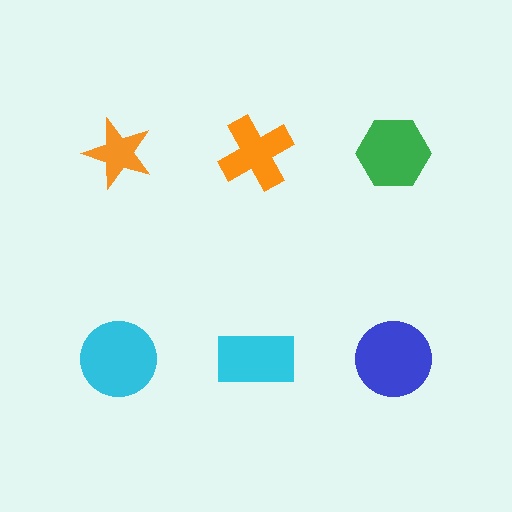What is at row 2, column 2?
A cyan rectangle.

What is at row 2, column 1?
A cyan circle.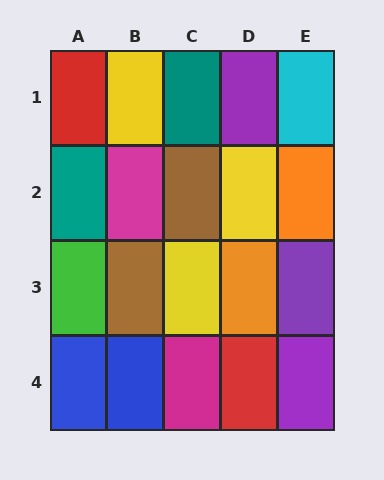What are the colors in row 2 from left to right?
Teal, magenta, brown, yellow, orange.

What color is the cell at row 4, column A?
Blue.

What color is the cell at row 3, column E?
Purple.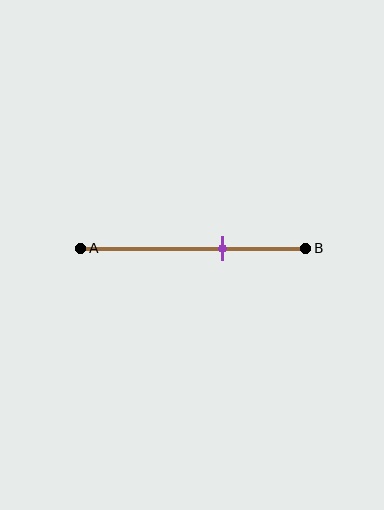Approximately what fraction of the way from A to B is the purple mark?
The purple mark is approximately 65% of the way from A to B.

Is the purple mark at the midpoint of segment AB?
No, the mark is at about 65% from A, not at the 50% midpoint.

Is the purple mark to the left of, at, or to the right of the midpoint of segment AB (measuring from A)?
The purple mark is to the right of the midpoint of segment AB.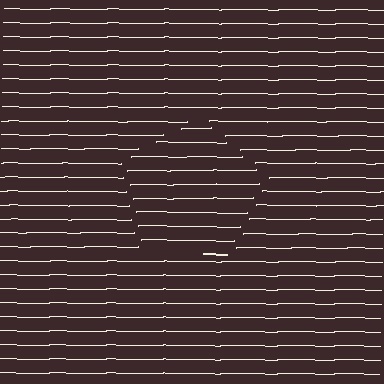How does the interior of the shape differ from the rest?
The interior of the shape contains the same grating, shifted by half a period — the contour is defined by the phase discontinuity where line-ends from the inner and outer gratings abut.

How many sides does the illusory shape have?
5 sides — the line-ends trace a pentagon.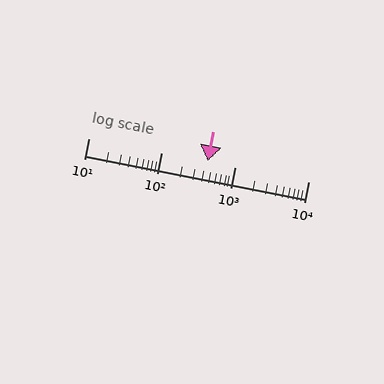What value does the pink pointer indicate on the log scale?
The pointer indicates approximately 420.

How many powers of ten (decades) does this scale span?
The scale spans 3 decades, from 10 to 10000.